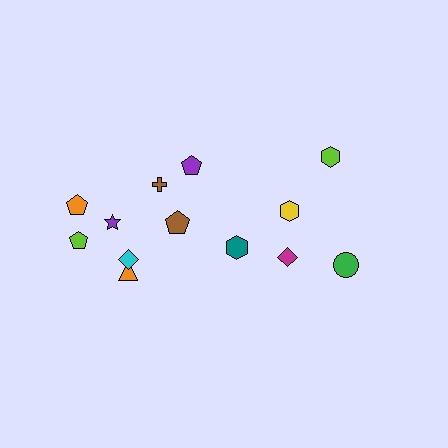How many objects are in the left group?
There are 8 objects.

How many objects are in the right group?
There are 5 objects.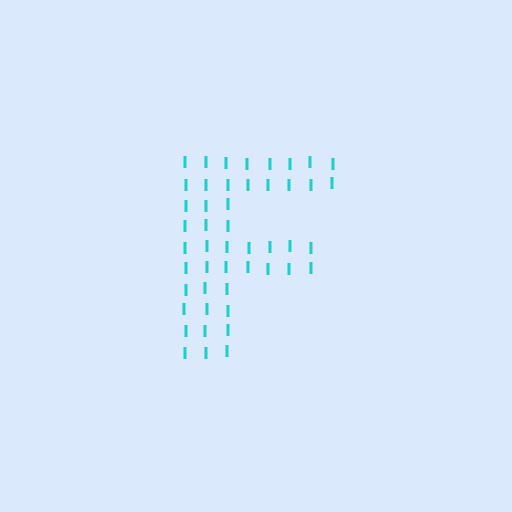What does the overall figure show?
The overall figure shows the letter F.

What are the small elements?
The small elements are letter I's.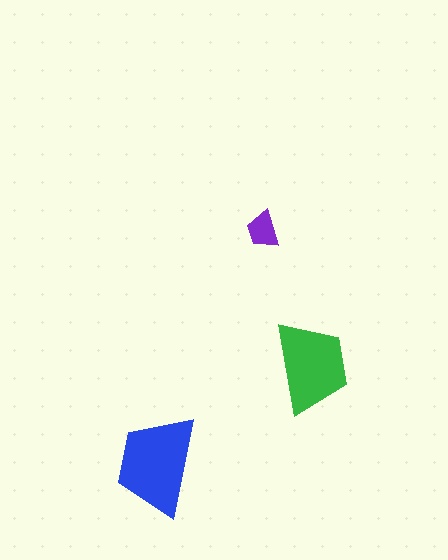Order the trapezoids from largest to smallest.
the blue one, the green one, the purple one.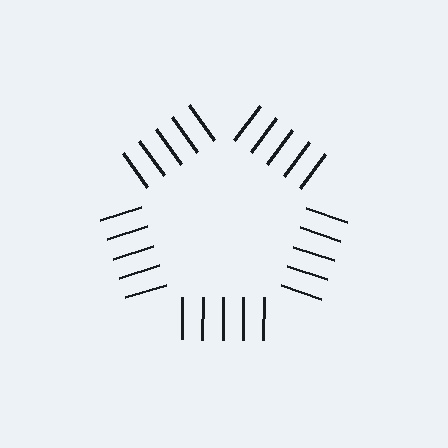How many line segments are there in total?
25 — 5 along each of the 5 edges.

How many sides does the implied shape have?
5 sides — the line-ends trace a pentagon.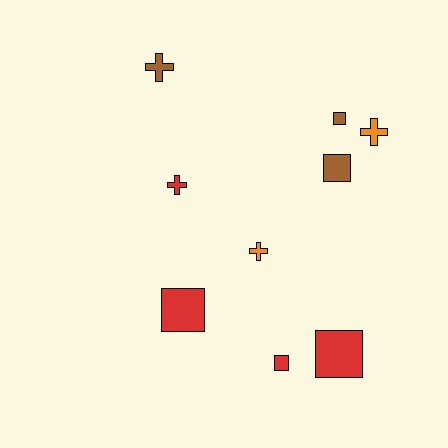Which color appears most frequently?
Red, with 4 objects.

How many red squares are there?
There are 3 red squares.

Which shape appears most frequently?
Square, with 5 objects.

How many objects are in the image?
There are 9 objects.